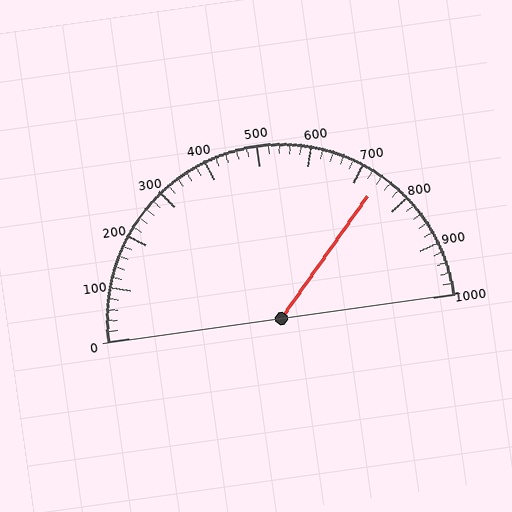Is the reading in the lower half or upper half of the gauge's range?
The reading is in the upper half of the range (0 to 1000).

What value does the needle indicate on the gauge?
The needle indicates approximately 740.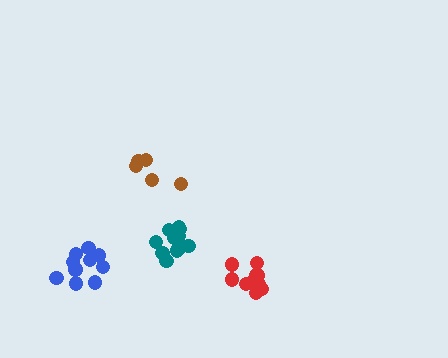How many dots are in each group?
Group 1: 5 dots, Group 2: 10 dots, Group 3: 11 dots, Group 4: 10 dots (36 total).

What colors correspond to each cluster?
The clusters are colored: brown, red, teal, blue.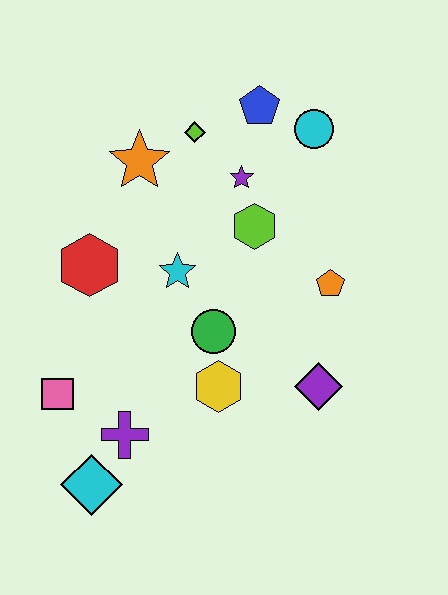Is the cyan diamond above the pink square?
No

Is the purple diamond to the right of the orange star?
Yes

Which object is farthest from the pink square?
The cyan circle is farthest from the pink square.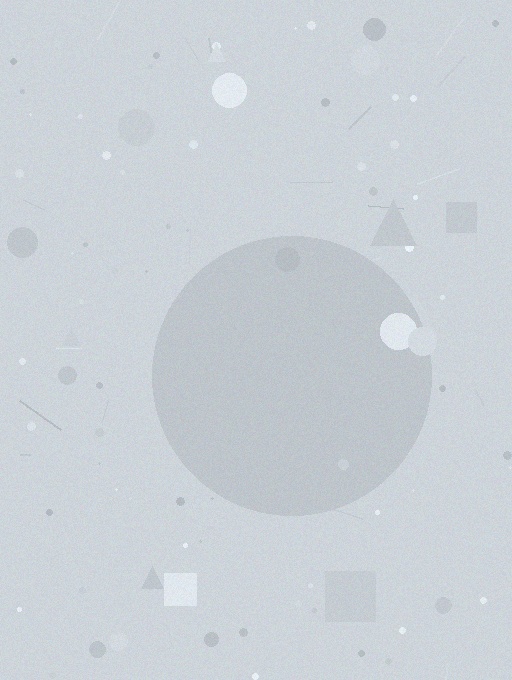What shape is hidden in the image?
A circle is hidden in the image.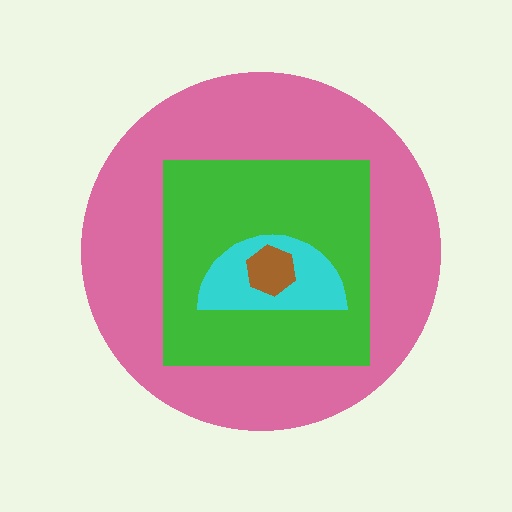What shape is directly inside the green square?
The cyan semicircle.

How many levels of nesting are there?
4.